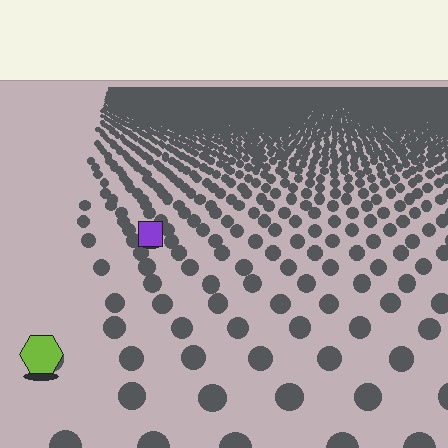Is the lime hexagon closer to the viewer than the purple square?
Yes. The lime hexagon is closer — you can tell from the texture gradient: the ground texture is coarser near it.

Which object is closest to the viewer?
The lime hexagon is closest. The texture marks near it are larger and more spread out.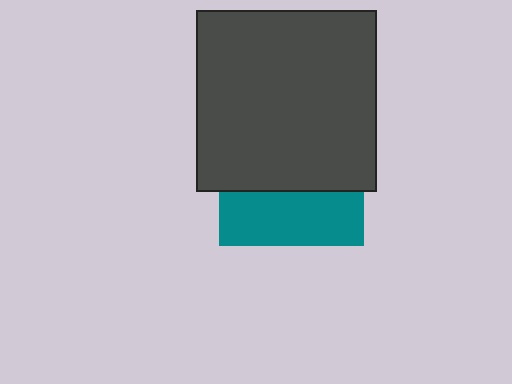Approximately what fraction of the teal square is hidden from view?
Roughly 62% of the teal square is hidden behind the dark gray square.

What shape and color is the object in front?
The object in front is a dark gray square.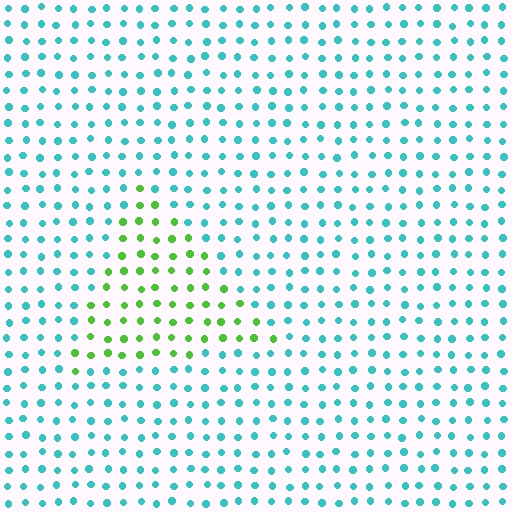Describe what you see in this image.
The image is filled with small cyan elements in a uniform arrangement. A triangle-shaped region is visible where the elements are tinted to a slightly different hue, forming a subtle color boundary.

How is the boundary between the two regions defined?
The boundary is defined purely by a slight shift in hue (about 68 degrees). Spacing, size, and orientation are identical on both sides.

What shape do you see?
I see a triangle.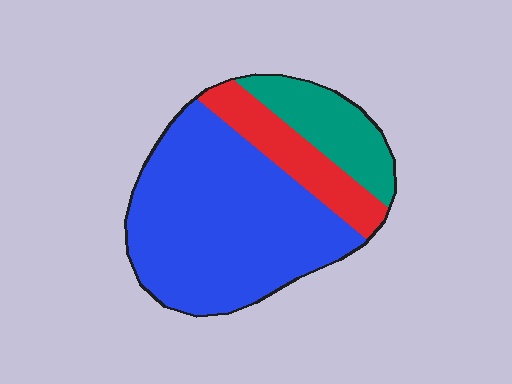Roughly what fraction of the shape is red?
Red covers 17% of the shape.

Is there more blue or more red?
Blue.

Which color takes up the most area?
Blue, at roughly 65%.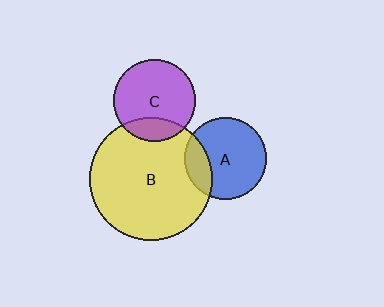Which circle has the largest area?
Circle B (yellow).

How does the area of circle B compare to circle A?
Approximately 2.2 times.